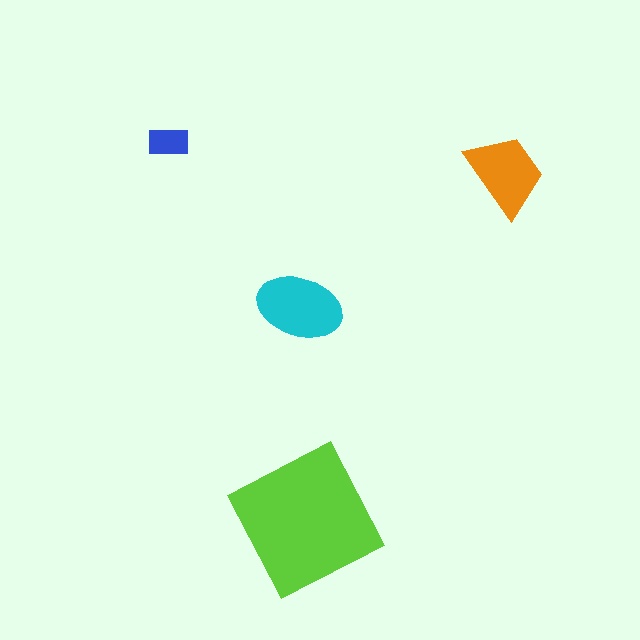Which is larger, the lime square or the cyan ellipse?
The lime square.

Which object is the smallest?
The blue rectangle.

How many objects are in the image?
There are 4 objects in the image.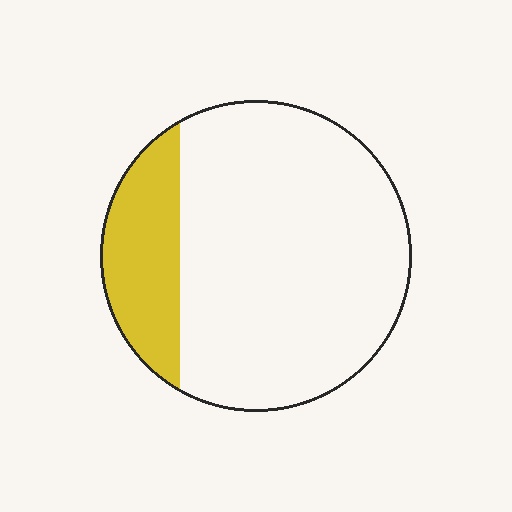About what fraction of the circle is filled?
About one fifth (1/5).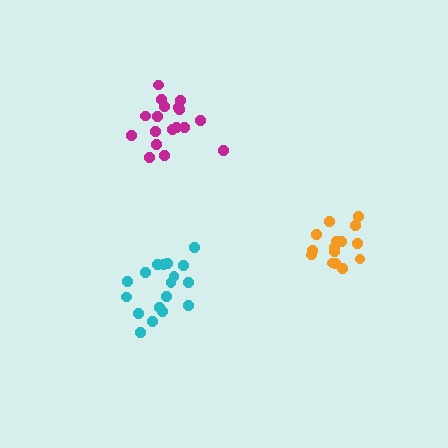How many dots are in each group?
Group 1: 18 dots, Group 2: 15 dots, Group 3: 18 dots (51 total).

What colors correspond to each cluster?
The clusters are colored: magenta, orange, cyan.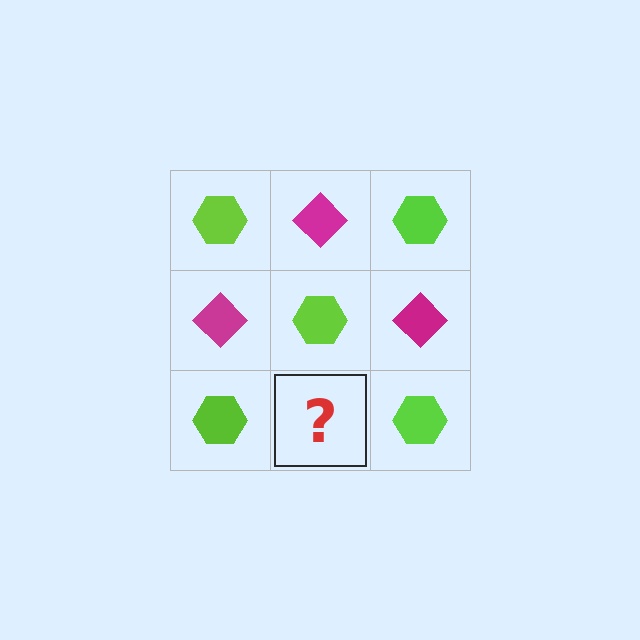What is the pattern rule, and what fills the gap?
The rule is that it alternates lime hexagon and magenta diamond in a checkerboard pattern. The gap should be filled with a magenta diamond.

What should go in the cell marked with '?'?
The missing cell should contain a magenta diamond.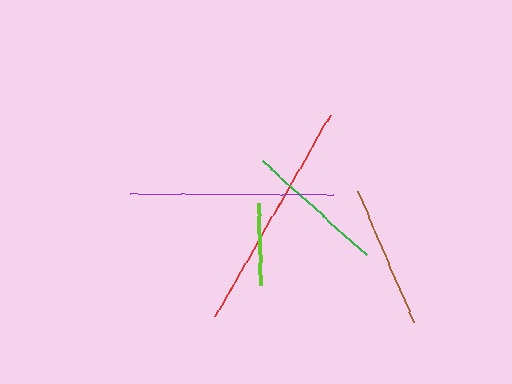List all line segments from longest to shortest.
From longest to shortest: red, purple, brown, green, lime.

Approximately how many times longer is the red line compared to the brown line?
The red line is approximately 1.6 times the length of the brown line.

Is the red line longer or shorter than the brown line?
The red line is longer than the brown line.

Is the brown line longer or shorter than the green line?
The brown line is longer than the green line.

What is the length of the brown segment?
The brown segment is approximately 143 pixels long.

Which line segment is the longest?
The red line is the longest at approximately 232 pixels.